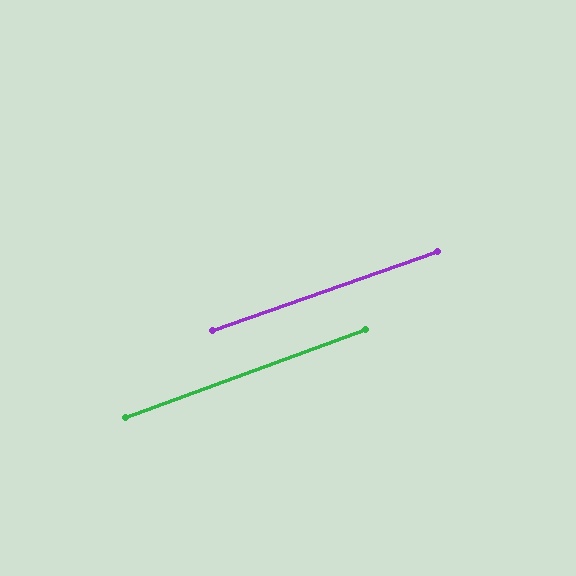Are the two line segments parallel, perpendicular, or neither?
Parallel — their directions differ by only 0.9°.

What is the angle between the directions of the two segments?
Approximately 1 degree.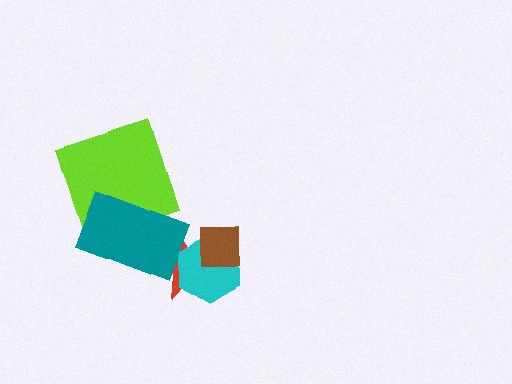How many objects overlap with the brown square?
2 objects overlap with the brown square.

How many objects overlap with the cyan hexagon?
2 objects overlap with the cyan hexagon.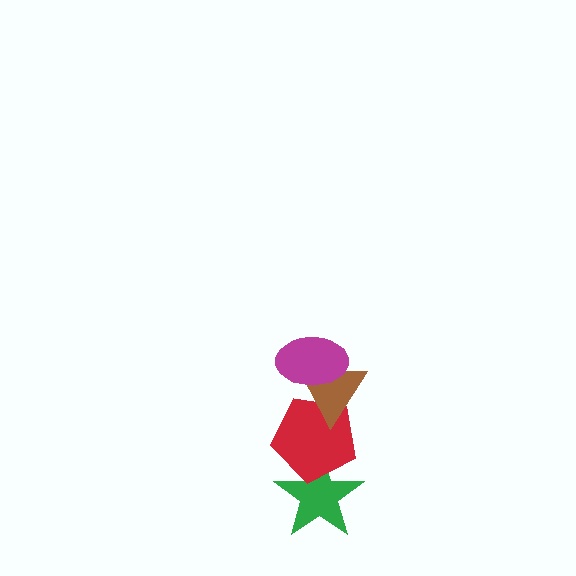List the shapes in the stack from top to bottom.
From top to bottom: the magenta ellipse, the brown triangle, the red pentagon, the green star.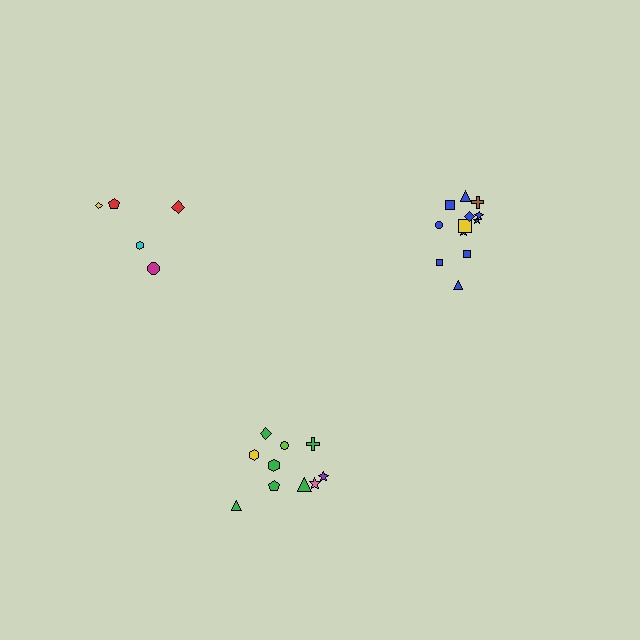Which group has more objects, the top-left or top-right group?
The top-right group.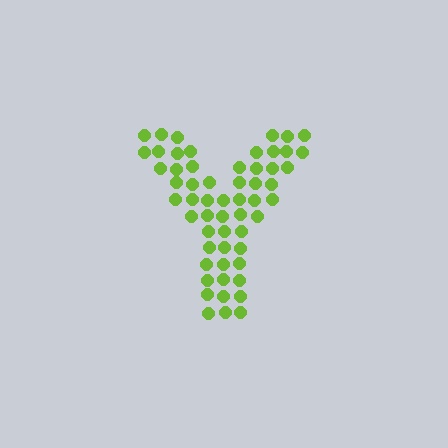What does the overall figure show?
The overall figure shows the letter Y.